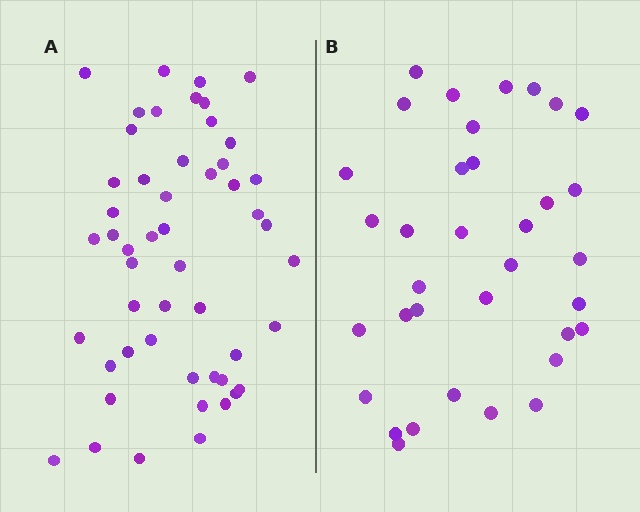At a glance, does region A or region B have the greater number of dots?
Region A (the left region) has more dots.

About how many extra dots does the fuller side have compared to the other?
Region A has approximately 15 more dots than region B.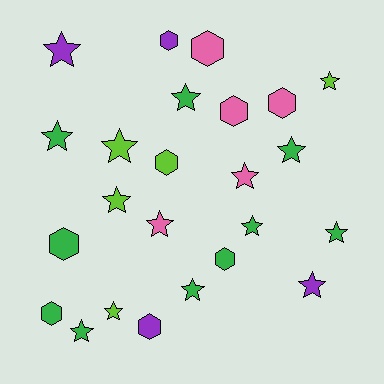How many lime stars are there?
There are 4 lime stars.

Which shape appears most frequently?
Star, with 15 objects.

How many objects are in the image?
There are 24 objects.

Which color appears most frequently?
Green, with 10 objects.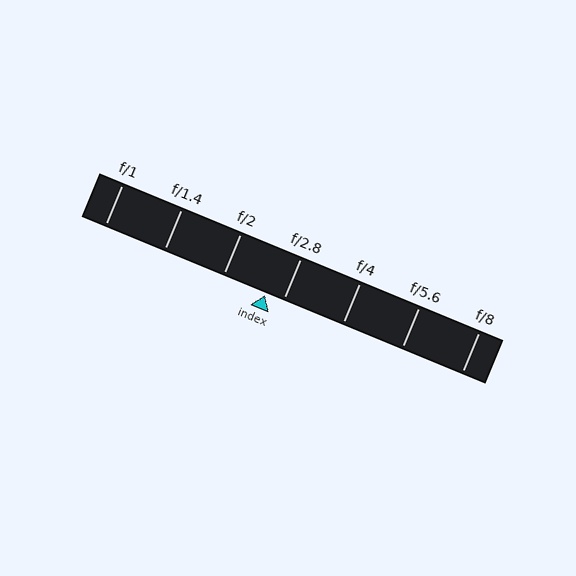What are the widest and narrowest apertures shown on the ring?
The widest aperture shown is f/1 and the narrowest is f/8.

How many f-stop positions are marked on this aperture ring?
There are 7 f-stop positions marked.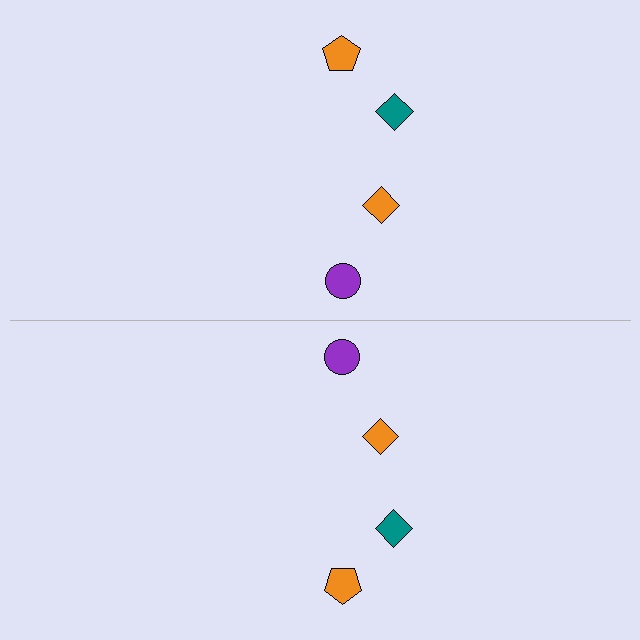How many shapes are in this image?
There are 8 shapes in this image.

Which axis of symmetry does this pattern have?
The pattern has a horizontal axis of symmetry running through the center of the image.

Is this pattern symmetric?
Yes, this pattern has bilateral (reflection) symmetry.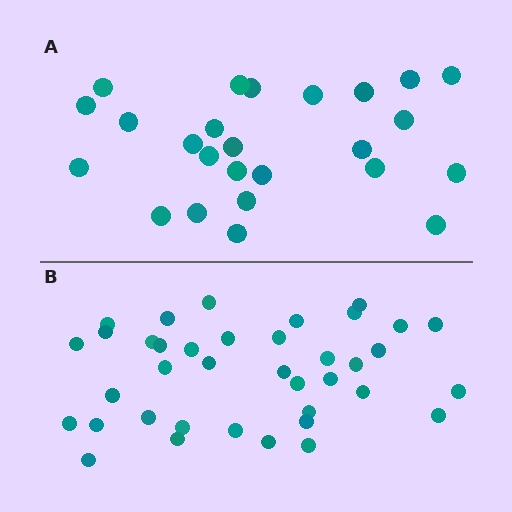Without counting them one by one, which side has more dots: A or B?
Region B (the bottom region) has more dots.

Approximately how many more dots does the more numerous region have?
Region B has approximately 15 more dots than region A.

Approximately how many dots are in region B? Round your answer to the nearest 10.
About 40 dots. (The exact count is 38, which rounds to 40.)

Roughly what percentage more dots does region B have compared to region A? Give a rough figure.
About 50% more.